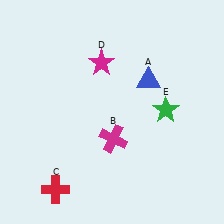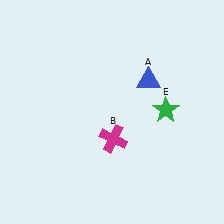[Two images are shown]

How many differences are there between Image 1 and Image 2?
There are 2 differences between the two images.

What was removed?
The red cross (C), the magenta star (D) were removed in Image 2.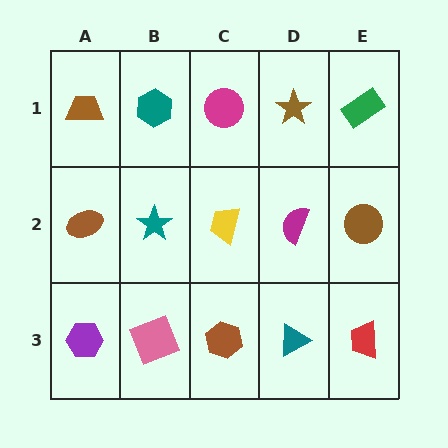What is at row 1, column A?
A brown trapezoid.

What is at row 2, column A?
A brown ellipse.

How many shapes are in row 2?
5 shapes.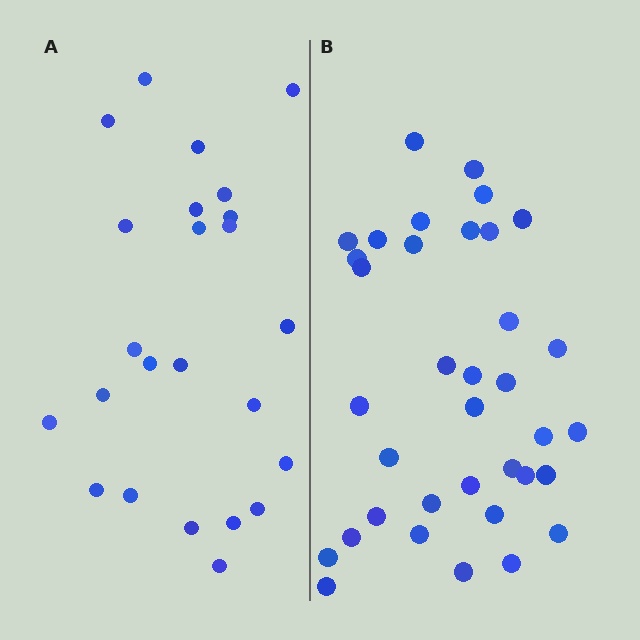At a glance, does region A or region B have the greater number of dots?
Region B (the right region) has more dots.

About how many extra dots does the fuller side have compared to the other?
Region B has roughly 12 or so more dots than region A.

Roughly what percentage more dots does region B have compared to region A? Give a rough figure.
About 50% more.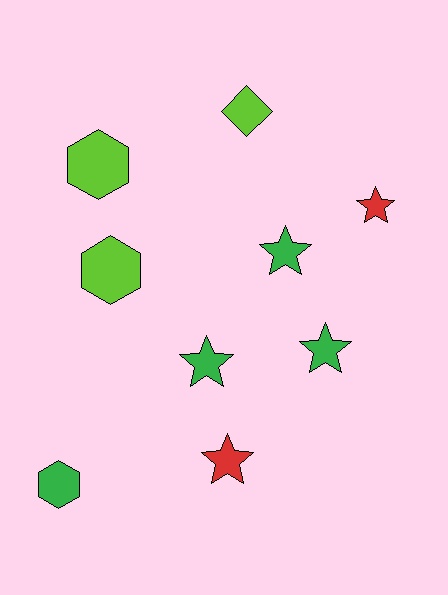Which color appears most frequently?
Green, with 4 objects.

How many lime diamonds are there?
There is 1 lime diamond.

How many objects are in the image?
There are 9 objects.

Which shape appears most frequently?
Star, with 5 objects.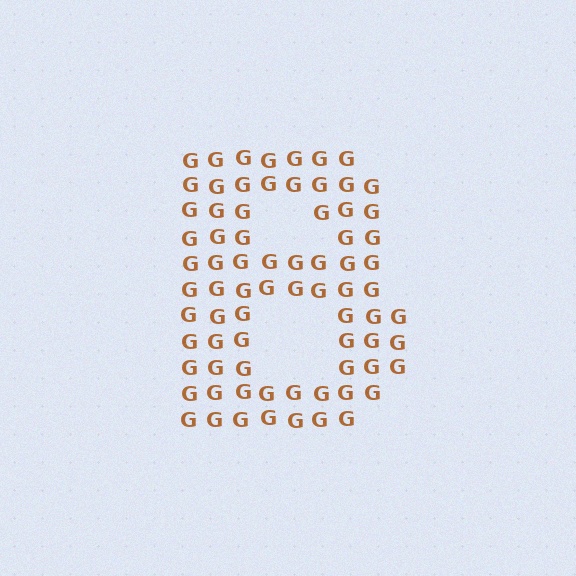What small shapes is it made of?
It is made of small letter G's.